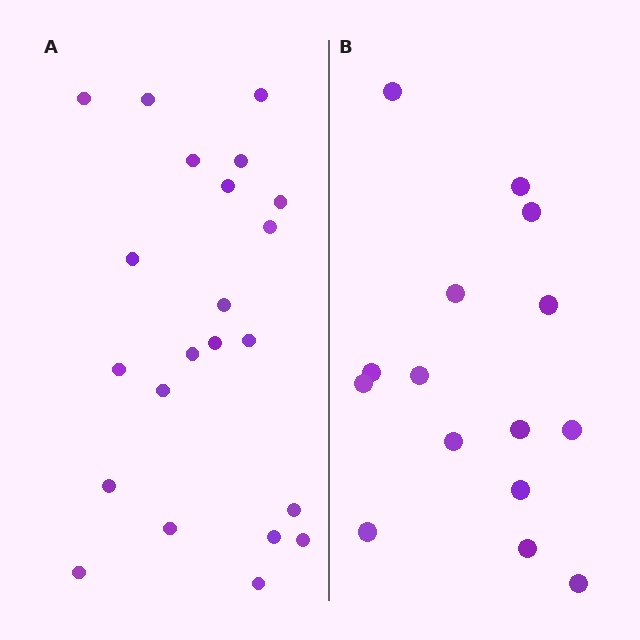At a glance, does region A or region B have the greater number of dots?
Region A (the left region) has more dots.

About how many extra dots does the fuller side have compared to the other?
Region A has roughly 8 or so more dots than region B.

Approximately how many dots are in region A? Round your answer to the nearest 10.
About 20 dots. (The exact count is 22, which rounds to 20.)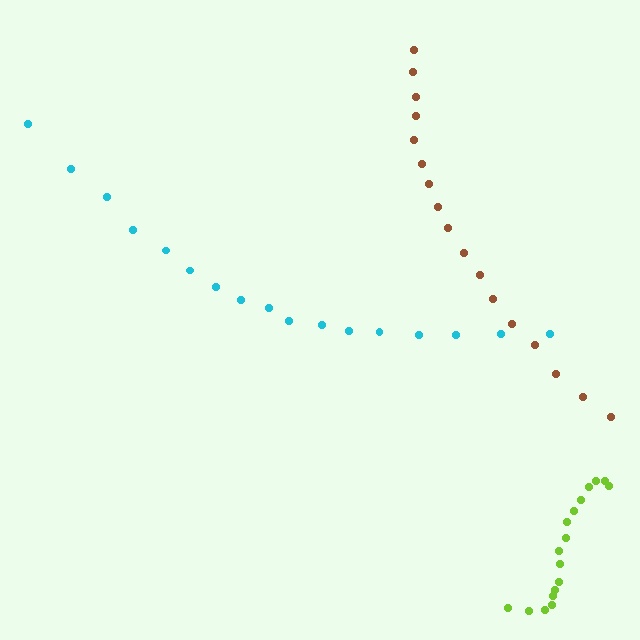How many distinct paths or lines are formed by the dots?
There are 3 distinct paths.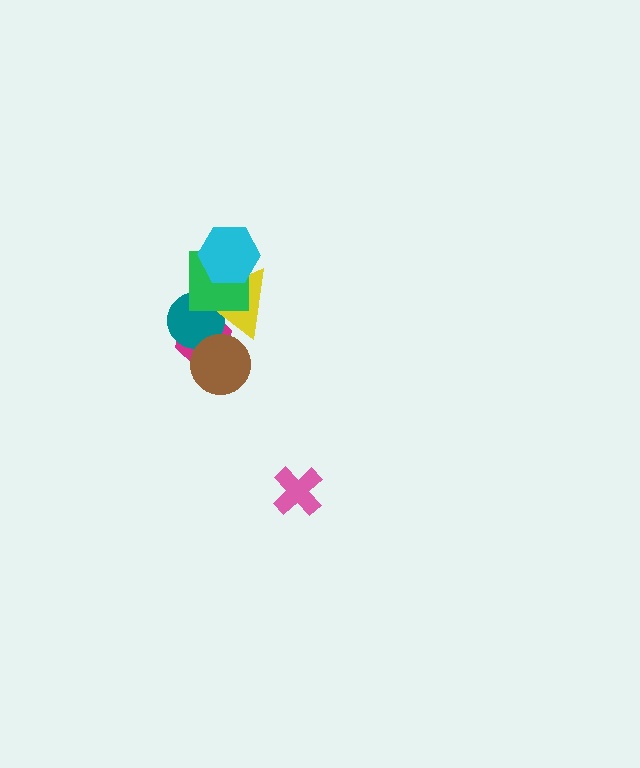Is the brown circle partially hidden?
No, no other shape covers it.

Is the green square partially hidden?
Yes, it is partially covered by another shape.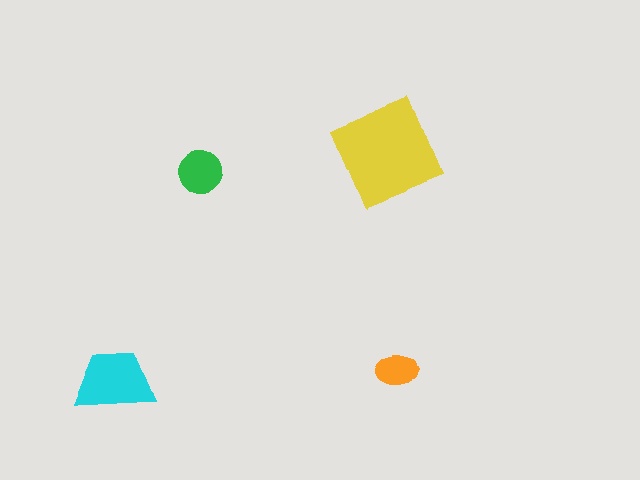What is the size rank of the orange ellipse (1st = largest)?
4th.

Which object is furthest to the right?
The yellow diamond is rightmost.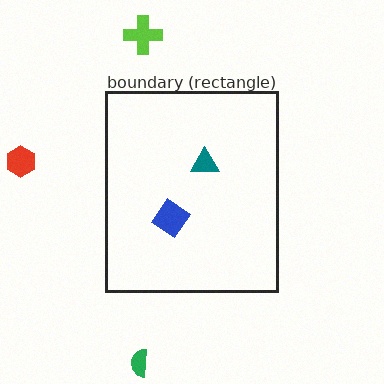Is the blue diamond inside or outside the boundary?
Inside.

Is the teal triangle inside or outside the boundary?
Inside.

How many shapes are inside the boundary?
2 inside, 3 outside.